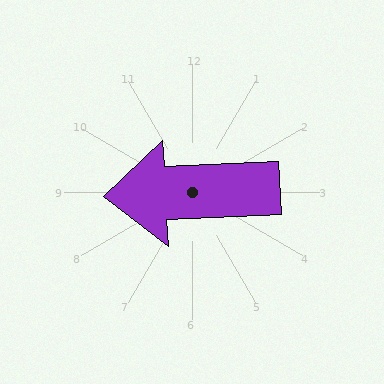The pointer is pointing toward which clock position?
Roughly 9 o'clock.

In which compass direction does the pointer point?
West.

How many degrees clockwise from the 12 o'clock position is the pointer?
Approximately 267 degrees.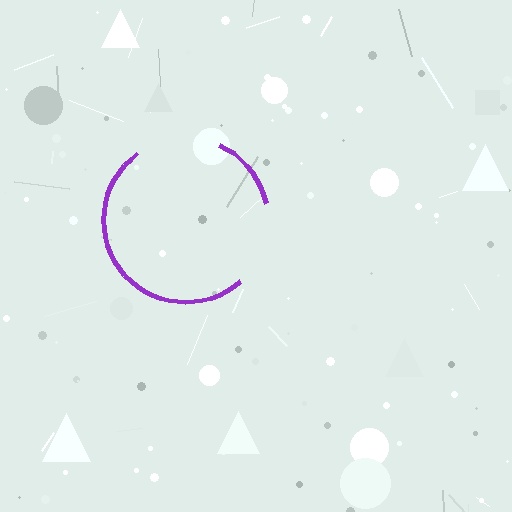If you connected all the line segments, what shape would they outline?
They would outline a circle.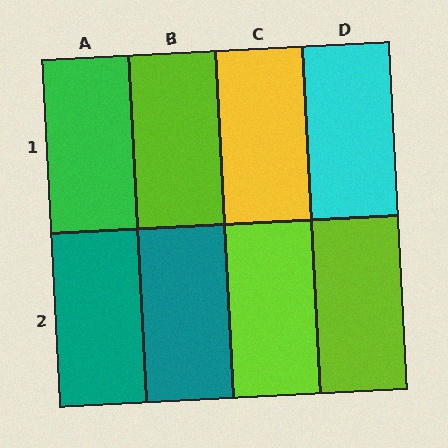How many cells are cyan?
1 cell is cyan.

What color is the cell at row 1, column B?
Lime.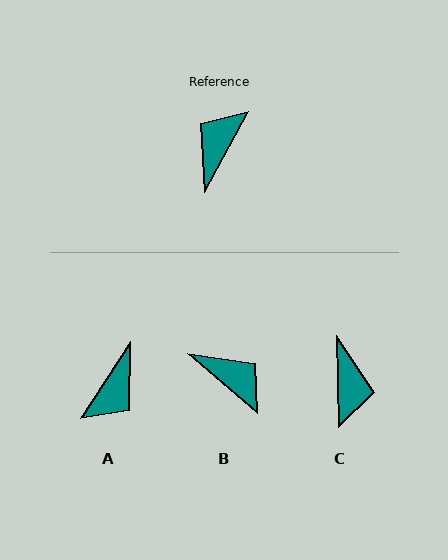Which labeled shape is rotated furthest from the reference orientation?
A, about 176 degrees away.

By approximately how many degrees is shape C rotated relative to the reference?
Approximately 150 degrees clockwise.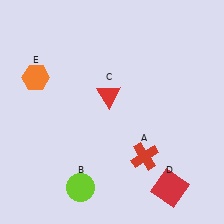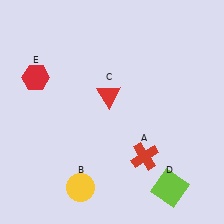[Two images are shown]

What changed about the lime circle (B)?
In Image 1, B is lime. In Image 2, it changed to yellow.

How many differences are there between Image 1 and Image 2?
There are 3 differences between the two images.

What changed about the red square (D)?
In Image 1, D is red. In Image 2, it changed to lime.